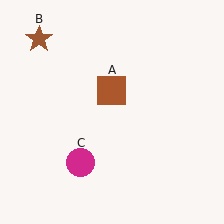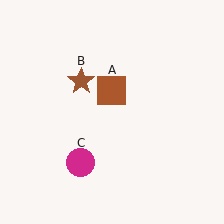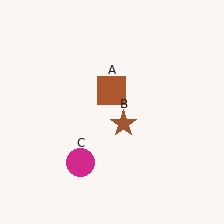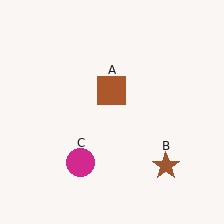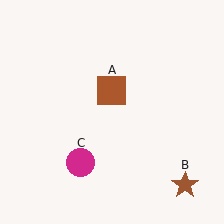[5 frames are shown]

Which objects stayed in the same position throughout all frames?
Brown square (object A) and magenta circle (object C) remained stationary.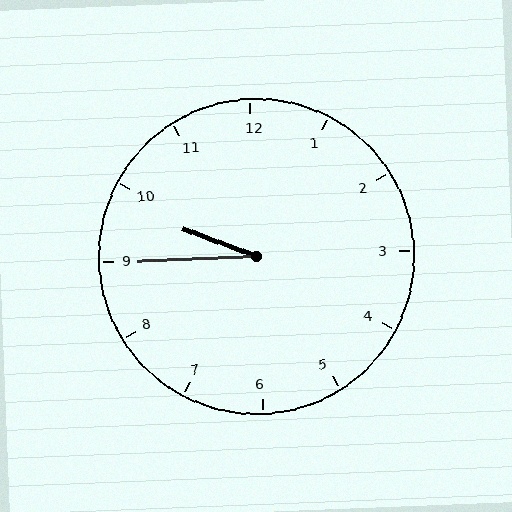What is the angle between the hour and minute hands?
Approximately 22 degrees.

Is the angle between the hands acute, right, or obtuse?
It is acute.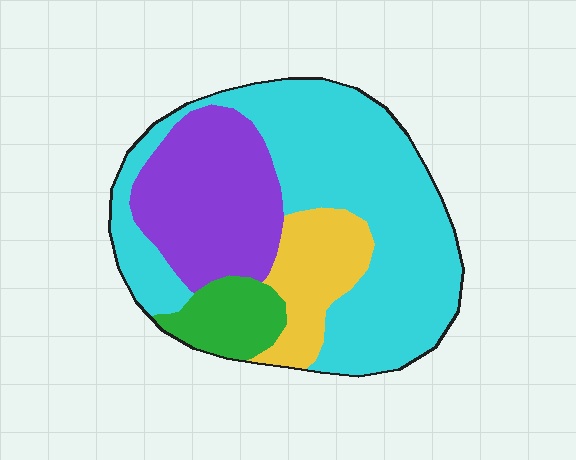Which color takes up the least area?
Green, at roughly 10%.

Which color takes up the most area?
Cyan, at roughly 55%.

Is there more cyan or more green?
Cyan.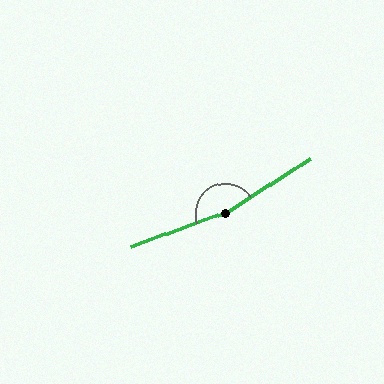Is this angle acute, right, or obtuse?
It is obtuse.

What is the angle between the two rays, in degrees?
Approximately 167 degrees.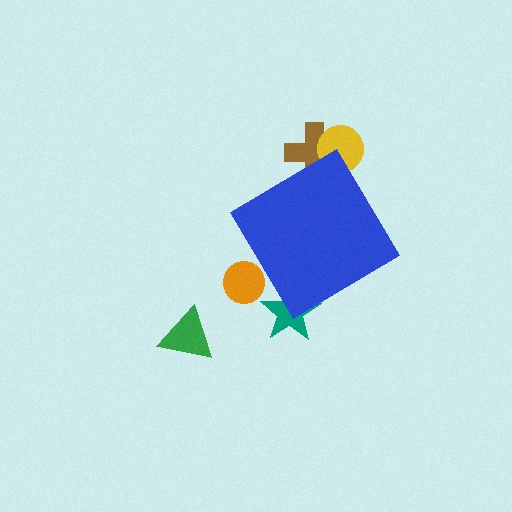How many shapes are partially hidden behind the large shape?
4 shapes are partially hidden.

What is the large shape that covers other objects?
A blue diamond.